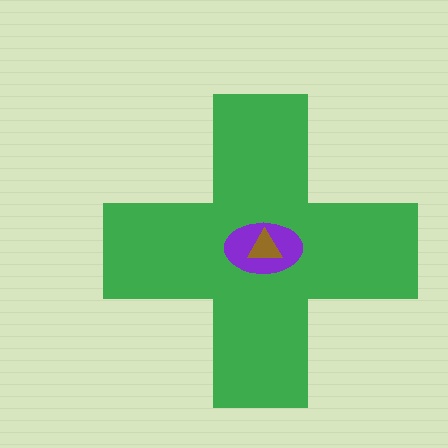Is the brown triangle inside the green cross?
Yes.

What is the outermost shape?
The green cross.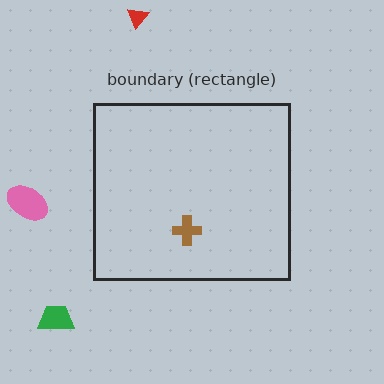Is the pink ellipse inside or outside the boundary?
Outside.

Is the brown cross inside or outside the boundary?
Inside.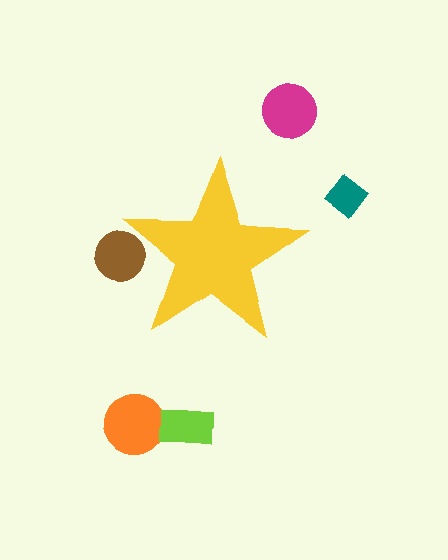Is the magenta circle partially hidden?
No, the magenta circle is fully visible.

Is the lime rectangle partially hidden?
No, the lime rectangle is fully visible.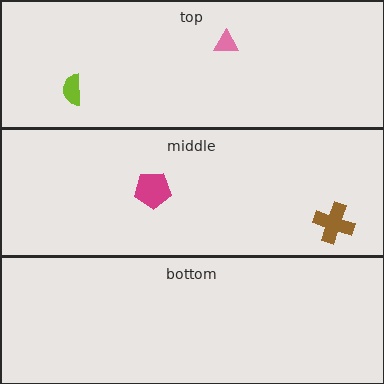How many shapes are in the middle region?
2.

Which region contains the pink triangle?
The top region.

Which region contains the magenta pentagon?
The middle region.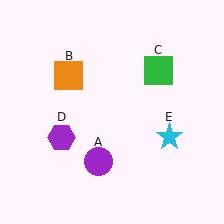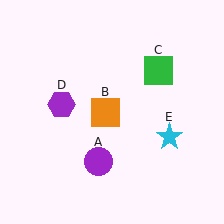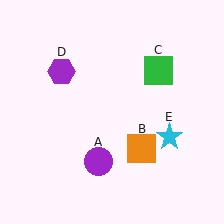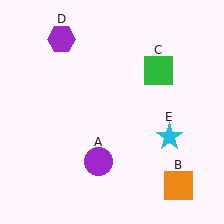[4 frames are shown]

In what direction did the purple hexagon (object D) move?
The purple hexagon (object D) moved up.